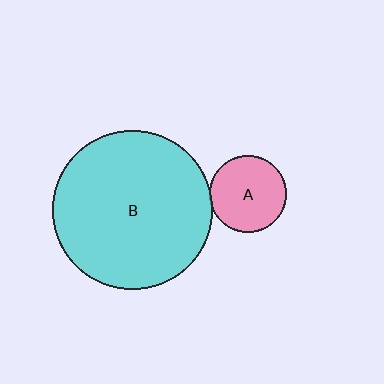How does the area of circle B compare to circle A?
Approximately 4.3 times.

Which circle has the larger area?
Circle B (cyan).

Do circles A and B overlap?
Yes.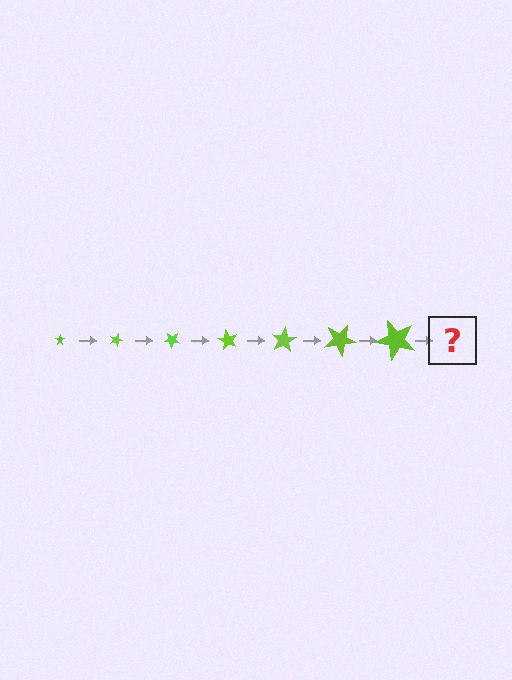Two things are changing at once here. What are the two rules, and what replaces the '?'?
The two rules are that the star grows larger each step and it rotates 20 degrees each step. The '?' should be a star, larger than the previous one and rotated 140 degrees from the start.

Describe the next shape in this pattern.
It should be a star, larger than the previous one and rotated 140 degrees from the start.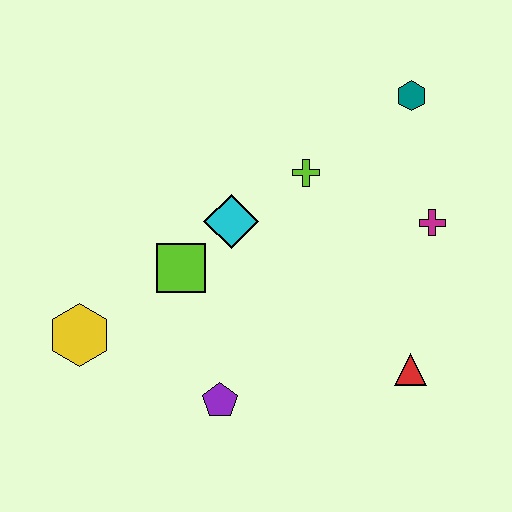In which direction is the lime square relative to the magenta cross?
The lime square is to the left of the magenta cross.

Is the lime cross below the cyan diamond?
No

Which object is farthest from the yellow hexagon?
The teal hexagon is farthest from the yellow hexagon.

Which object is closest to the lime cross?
The cyan diamond is closest to the lime cross.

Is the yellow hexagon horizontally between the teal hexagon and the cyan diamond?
No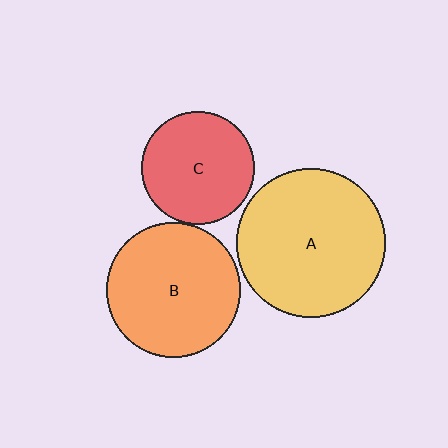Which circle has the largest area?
Circle A (yellow).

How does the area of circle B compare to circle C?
Approximately 1.4 times.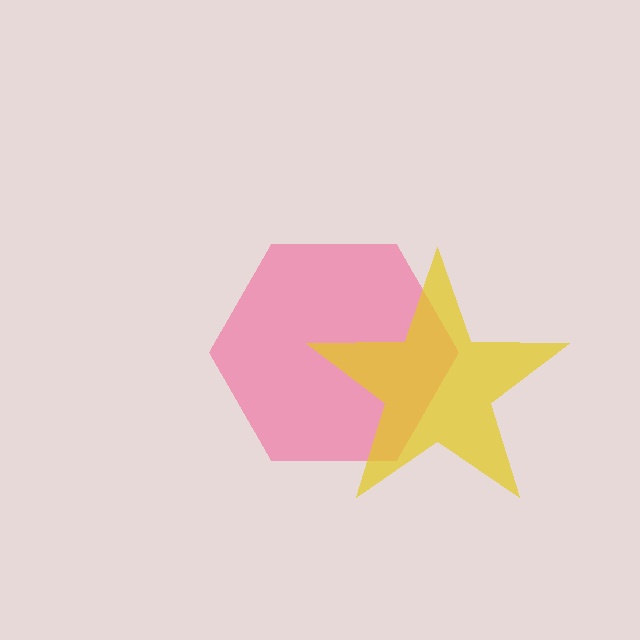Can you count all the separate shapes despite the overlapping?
Yes, there are 2 separate shapes.